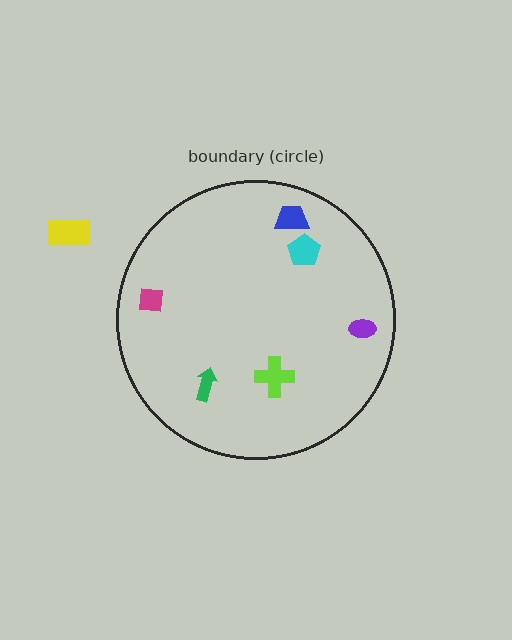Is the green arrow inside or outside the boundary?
Inside.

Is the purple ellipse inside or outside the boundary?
Inside.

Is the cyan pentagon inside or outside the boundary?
Inside.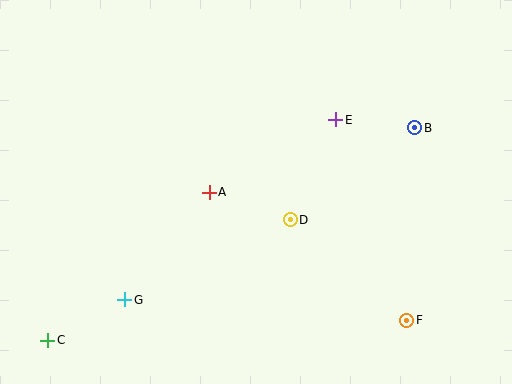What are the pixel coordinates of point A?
Point A is at (209, 192).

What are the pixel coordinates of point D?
Point D is at (290, 220).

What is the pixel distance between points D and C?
The distance between D and C is 271 pixels.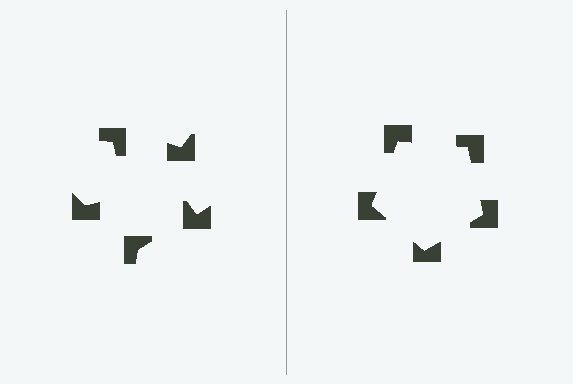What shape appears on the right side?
An illusory pentagon.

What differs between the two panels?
The notched squares are positioned identically on both sides; only the wedge orientations differ. On the right they align to a pentagon; on the left they are misaligned.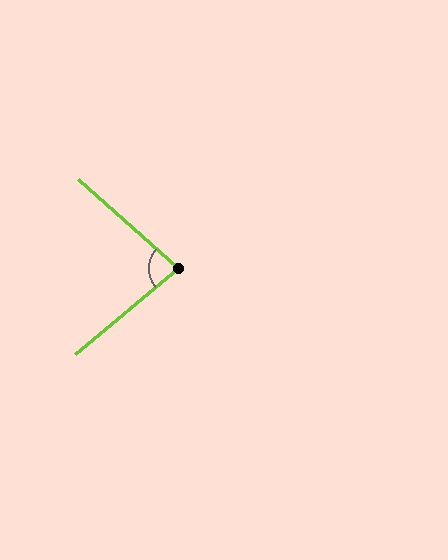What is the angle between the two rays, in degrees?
Approximately 82 degrees.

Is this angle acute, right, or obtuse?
It is acute.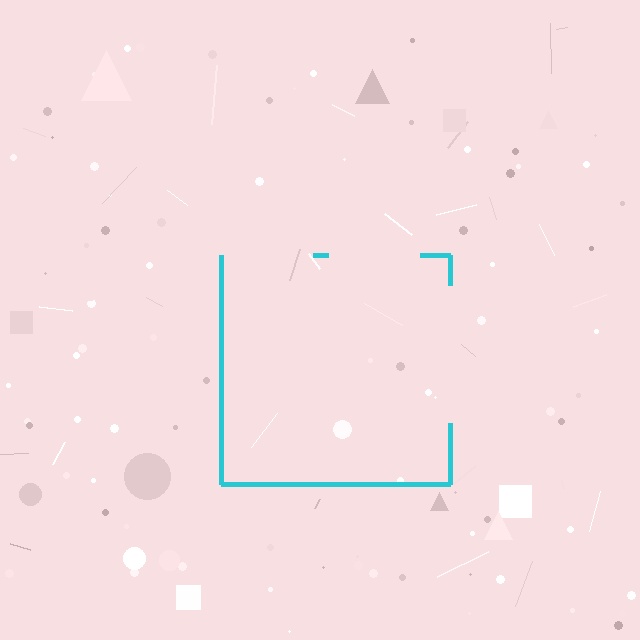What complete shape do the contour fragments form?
The contour fragments form a square.